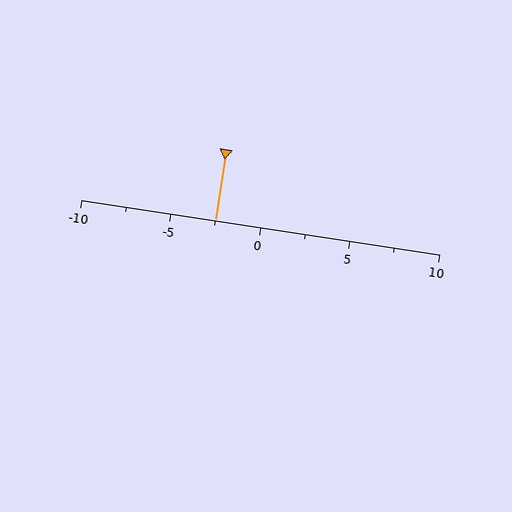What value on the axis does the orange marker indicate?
The marker indicates approximately -2.5.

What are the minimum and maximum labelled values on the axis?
The axis runs from -10 to 10.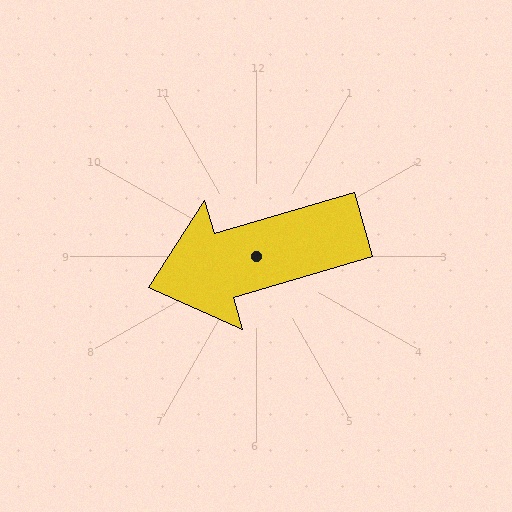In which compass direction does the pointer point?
West.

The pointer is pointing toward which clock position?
Roughly 8 o'clock.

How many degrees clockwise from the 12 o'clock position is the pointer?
Approximately 254 degrees.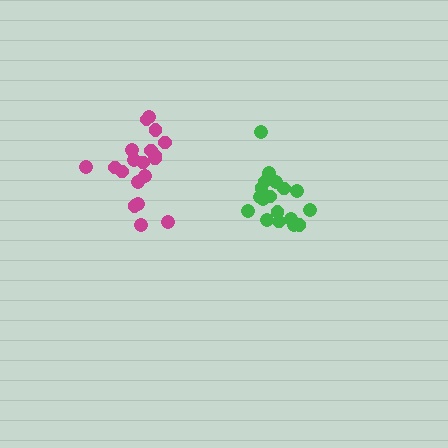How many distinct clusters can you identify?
There are 2 distinct clusters.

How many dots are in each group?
Group 1: 18 dots, Group 2: 19 dots (37 total).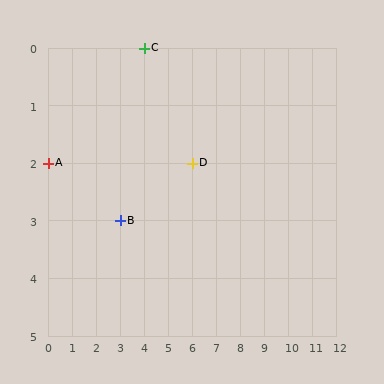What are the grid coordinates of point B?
Point B is at grid coordinates (3, 3).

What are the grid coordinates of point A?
Point A is at grid coordinates (0, 2).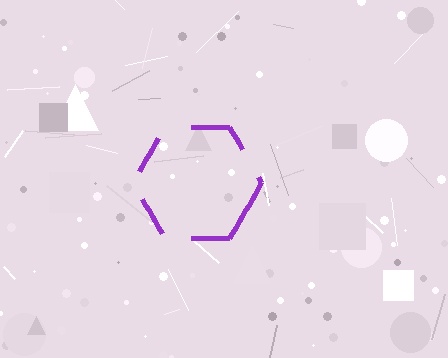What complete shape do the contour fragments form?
The contour fragments form a hexagon.